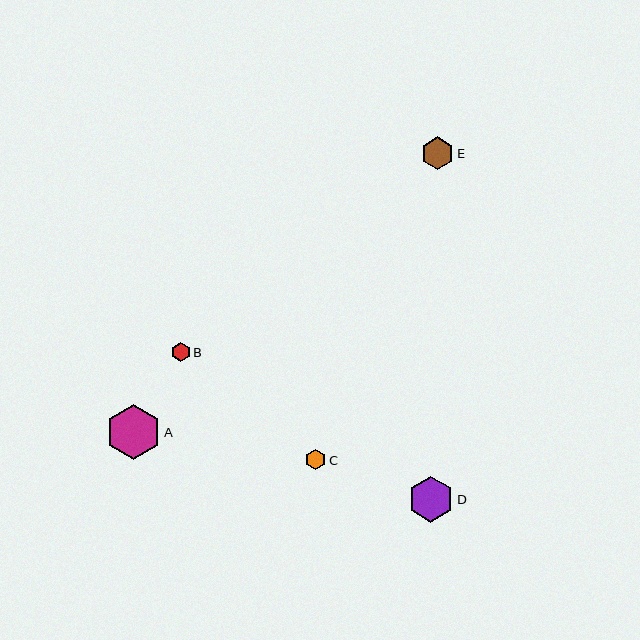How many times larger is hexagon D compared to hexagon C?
Hexagon D is approximately 2.2 times the size of hexagon C.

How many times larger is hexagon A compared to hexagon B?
Hexagon A is approximately 2.9 times the size of hexagon B.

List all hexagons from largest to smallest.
From largest to smallest: A, D, E, C, B.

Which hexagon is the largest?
Hexagon A is the largest with a size of approximately 55 pixels.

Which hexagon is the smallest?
Hexagon B is the smallest with a size of approximately 19 pixels.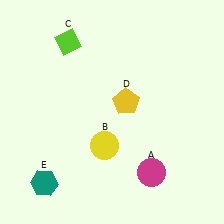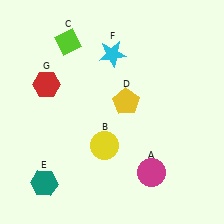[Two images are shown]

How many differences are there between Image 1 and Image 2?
There are 2 differences between the two images.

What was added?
A cyan star (F), a red hexagon (G) were added in Image 2.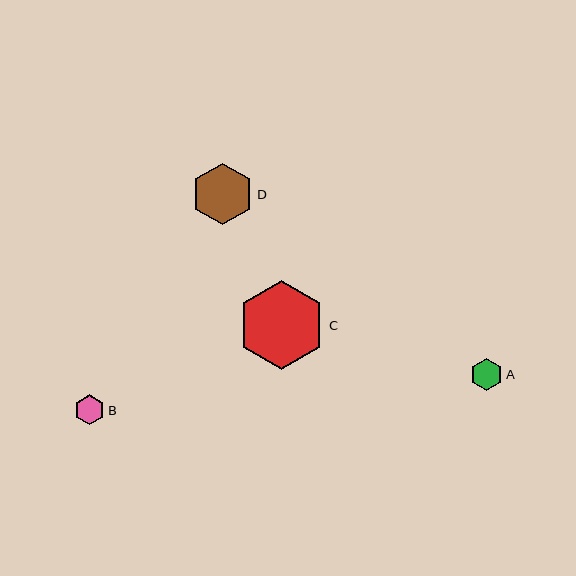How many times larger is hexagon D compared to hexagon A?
Hexagon D is approximately 1.9 times the size of hexagon A.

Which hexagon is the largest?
Hexagon C is the largest with a size of approximately 88 pixels.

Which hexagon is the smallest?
Hexagon B is the smallest with a size of approximately 30 pixels.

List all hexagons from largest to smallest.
From largest to smallest: C, D, A, B.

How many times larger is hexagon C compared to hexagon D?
Hexagon C is approximately 1.4 times the size of hexagon D.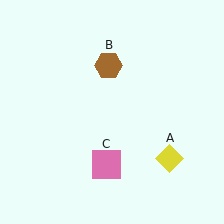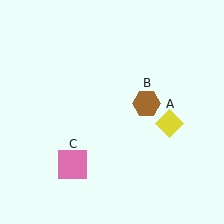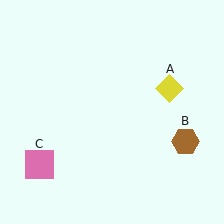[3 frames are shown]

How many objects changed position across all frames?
3 objects changed position: yellow diamond (object A), brown hexagon (object B), pink square (object C).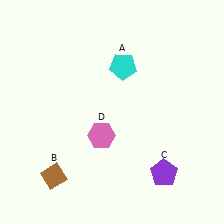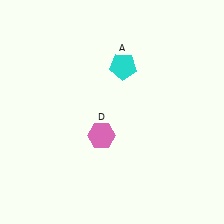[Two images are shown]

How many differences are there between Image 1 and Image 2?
There are 2 differences between the two images.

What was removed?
The purple pentagon (C), the brown diamond (B) were removed in Image 2.